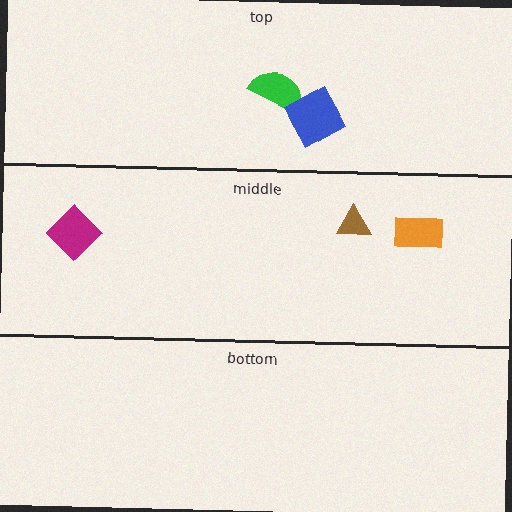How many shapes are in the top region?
2.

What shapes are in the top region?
The green semicircle, the blue square.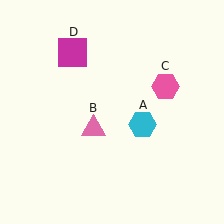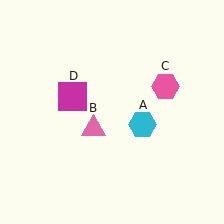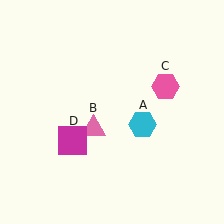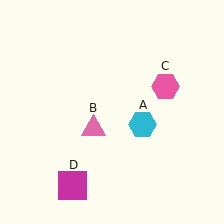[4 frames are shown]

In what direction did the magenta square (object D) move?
The magenta square (object D) moved down.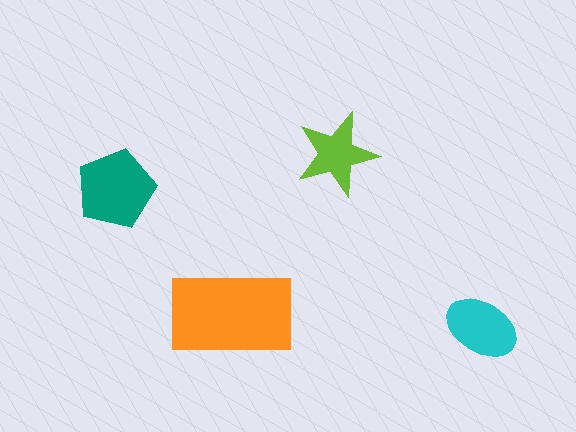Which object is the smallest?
The lime star.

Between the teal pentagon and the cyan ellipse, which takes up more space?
The teal pentagon.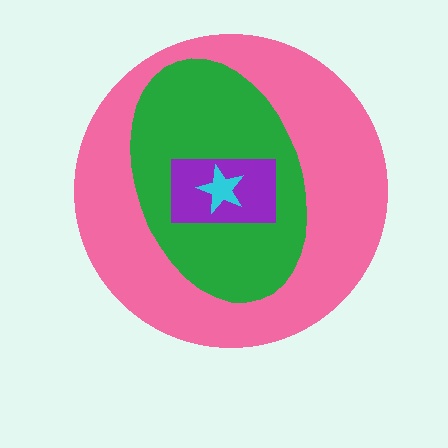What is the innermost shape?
The cyan star.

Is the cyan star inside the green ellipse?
Yes.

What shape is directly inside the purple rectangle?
The cyan star.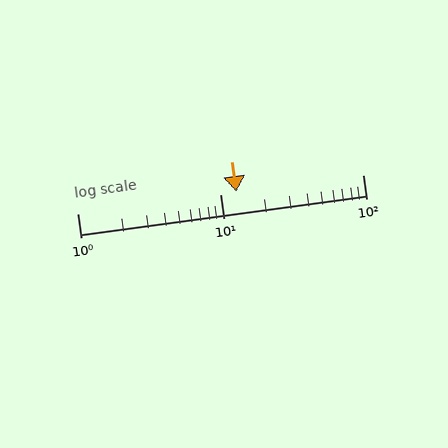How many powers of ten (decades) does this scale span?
The scale spans 2 decades, from 1 to 100.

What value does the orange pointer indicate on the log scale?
The pointer indicates approximately 13.